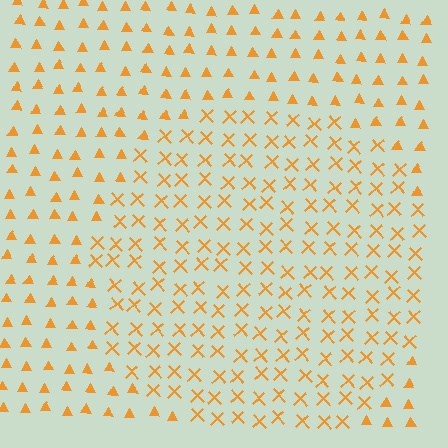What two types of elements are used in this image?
The image uses X marks inside the circle region and triangles outside it.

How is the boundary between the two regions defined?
The boundary is defined by a change in element shape: X marks inside vs. triangles outside. All elements share the same color and spacing.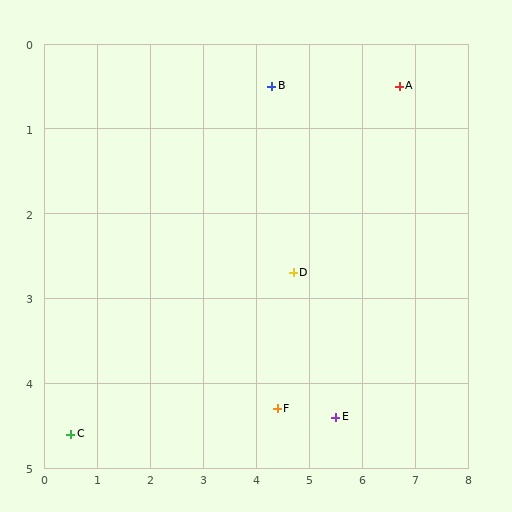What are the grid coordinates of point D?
Point D is at approximately (4.7, 2.7).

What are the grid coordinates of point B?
Point B is at approximately (4.3, 0.5).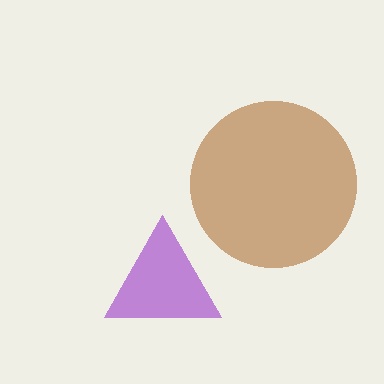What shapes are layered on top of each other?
The layered shapes are: a brown circle, a purple triangle.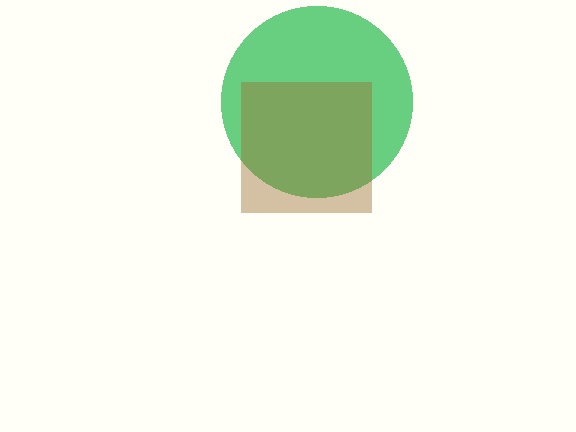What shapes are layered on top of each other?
The layered shapes are: a green circle, a brown square.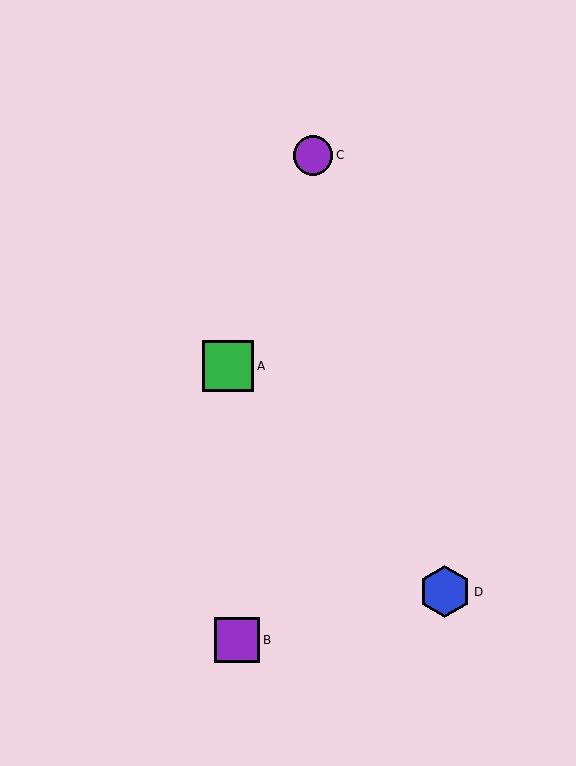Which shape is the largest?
The blue hexagon (labeled D) is the largest.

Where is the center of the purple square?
The center of the purple square is at (237, 640).